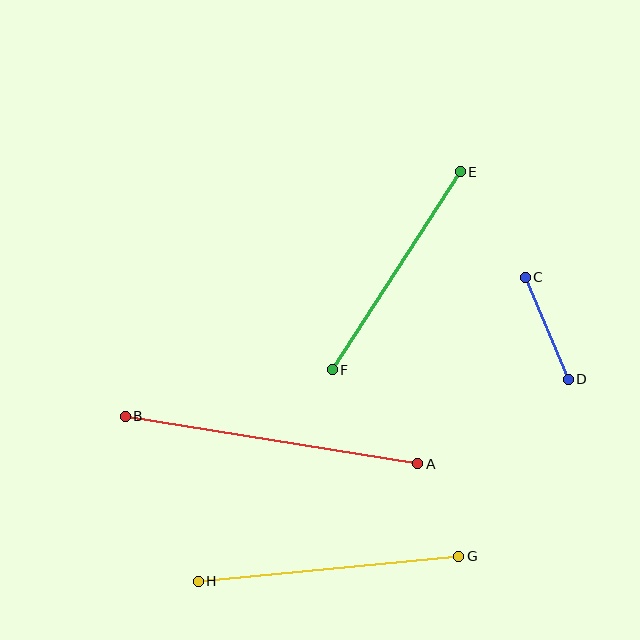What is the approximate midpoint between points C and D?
The midpoint is at approximately (547, 328) pixels.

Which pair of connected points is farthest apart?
Points A and B are farthest apart.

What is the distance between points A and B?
The distance is approximately 296 pixels.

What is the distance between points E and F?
The distance is approximately 236 pixels.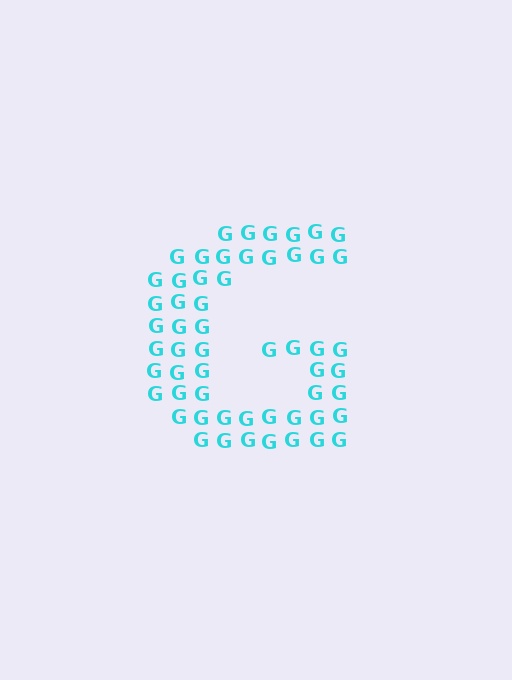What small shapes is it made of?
It is made of small letter G's.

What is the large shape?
The large shape is the letter G.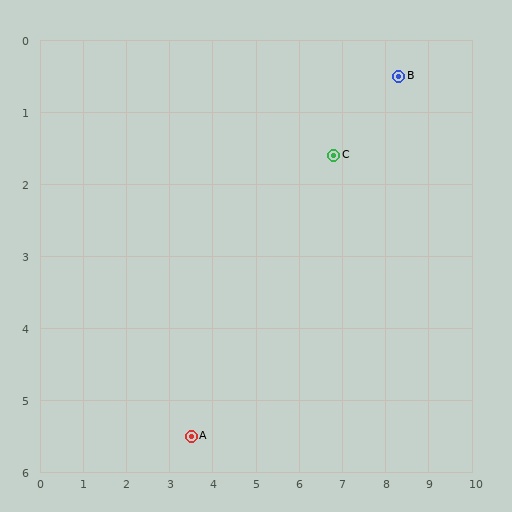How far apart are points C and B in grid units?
Points C and B are about 1.9 grid units apart.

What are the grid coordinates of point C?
Point C is at approximately (6.8, 1.6).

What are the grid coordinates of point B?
Point B is at approximately (8.3, 0.5).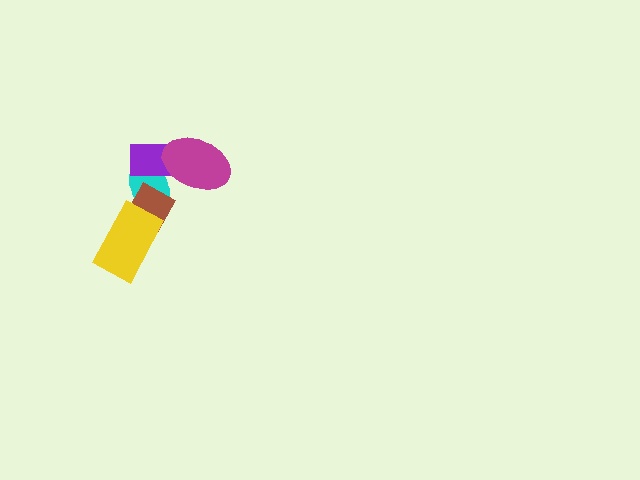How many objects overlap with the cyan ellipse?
3 objects overlap with the cyan ellipse.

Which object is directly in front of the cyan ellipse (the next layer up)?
The brown diamond is directly in front of the cyan ellipse.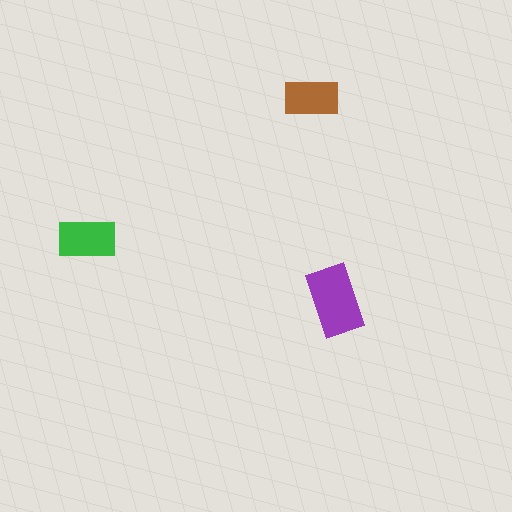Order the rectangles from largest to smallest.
the purple one, the green one, the brown one.